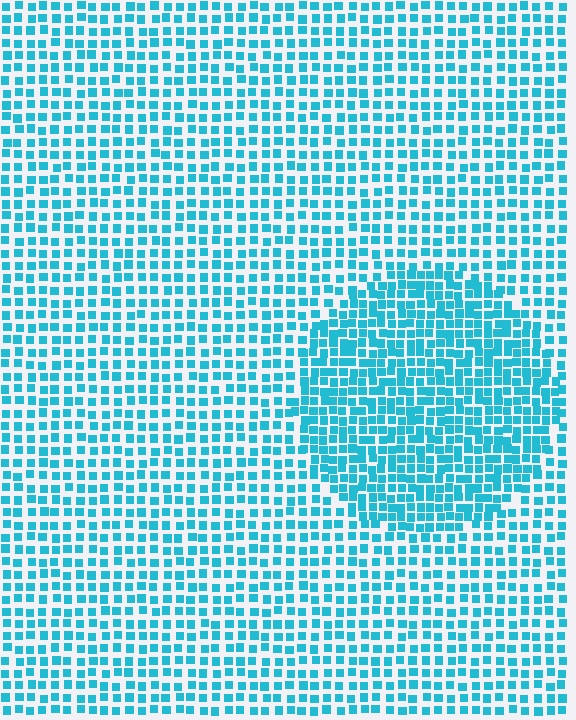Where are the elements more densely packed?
The elements are more densely packed inside the circle boundary.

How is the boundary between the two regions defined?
The boundary is defined by a change in element density (approximately 1.6x ratio). All elements are the same color, size, and shape.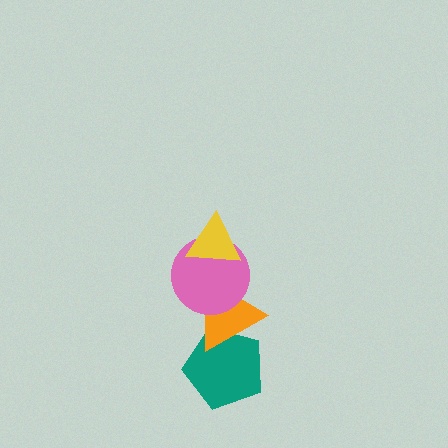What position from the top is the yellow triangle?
The yellow triangle is 1st from the top.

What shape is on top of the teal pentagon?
The orange triangle is on top of the teal pentagon.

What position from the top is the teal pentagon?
The teal pentagon is 4th from the top.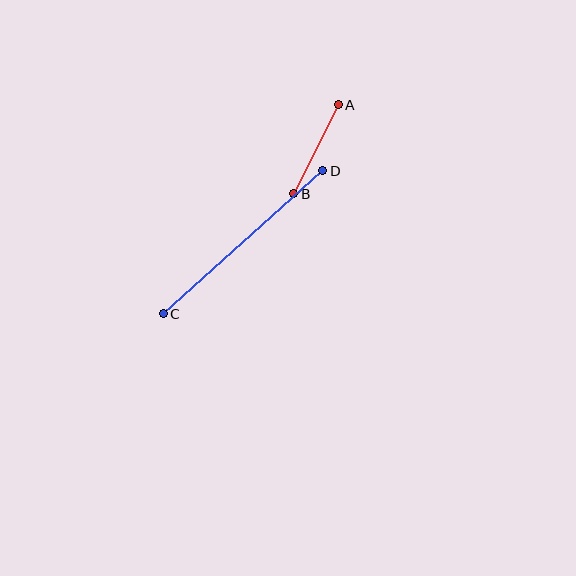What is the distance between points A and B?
The distance is approximately 100 pixels.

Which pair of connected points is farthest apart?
Points C and D are farthest apart.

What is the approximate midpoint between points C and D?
The midpoint is at approximately (243, 242) pixels.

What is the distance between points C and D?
The distance is approximately 215 pixels.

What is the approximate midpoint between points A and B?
The midpoint is at approximately (316, 149) pixels.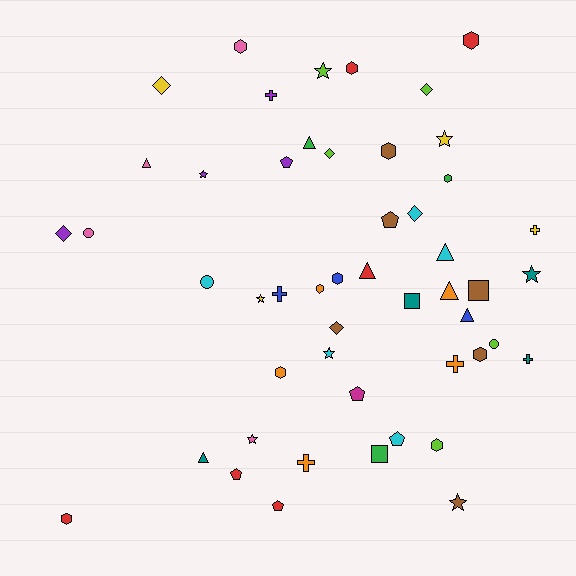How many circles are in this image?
There are 3 circles.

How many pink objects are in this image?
There are 4 pink objects.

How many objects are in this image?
There are 50 objects.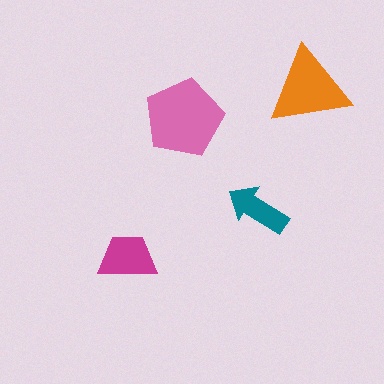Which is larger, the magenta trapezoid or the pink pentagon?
The pink pentagon.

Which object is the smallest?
The teal arrow.